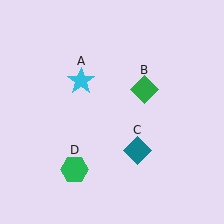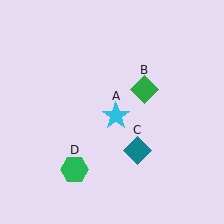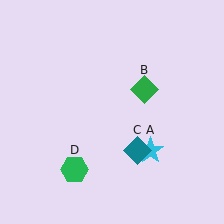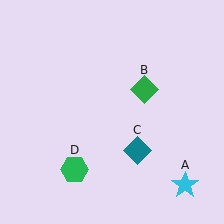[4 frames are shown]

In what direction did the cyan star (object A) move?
The cyan star (object A) moved down and to the right.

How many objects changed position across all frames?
1 object changed position: cyan star (object A).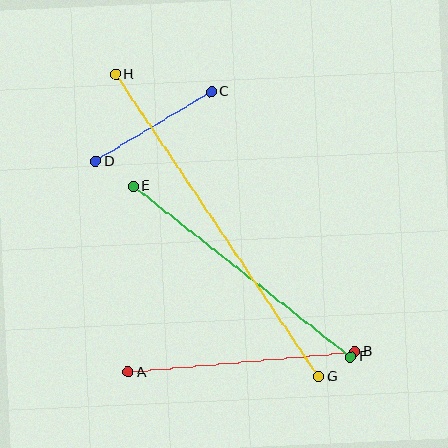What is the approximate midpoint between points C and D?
The midpoint is at approximately (154, 127) pixels.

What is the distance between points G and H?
The distance is approximately 364 pixels.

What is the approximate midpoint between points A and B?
The midpoint is at approximately (241, 362) pixels.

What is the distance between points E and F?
The distance is approximately 276 pixels.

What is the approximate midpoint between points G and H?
The midpoint is at approximately (217, 225) pixels.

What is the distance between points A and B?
The distance is approximately 227 pixels.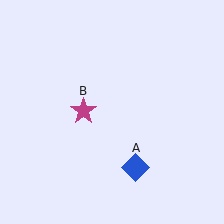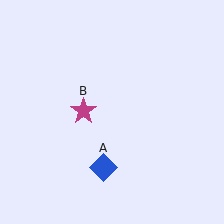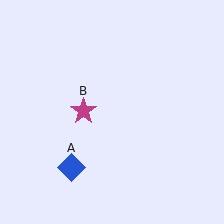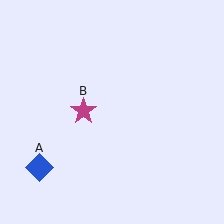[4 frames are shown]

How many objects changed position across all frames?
1 object changed position: blue diamond (object A).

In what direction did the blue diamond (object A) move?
The blue diamond (object A) moved left.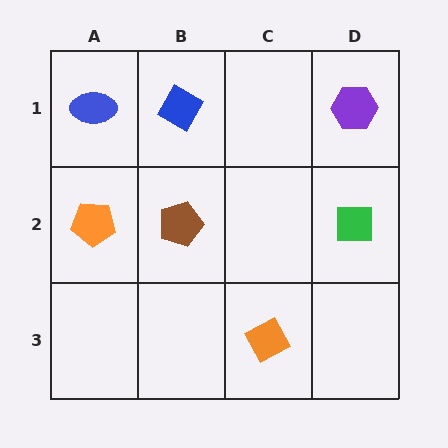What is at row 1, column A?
A blue ellipse.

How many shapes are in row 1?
3 shapes.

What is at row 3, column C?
An orange diamond.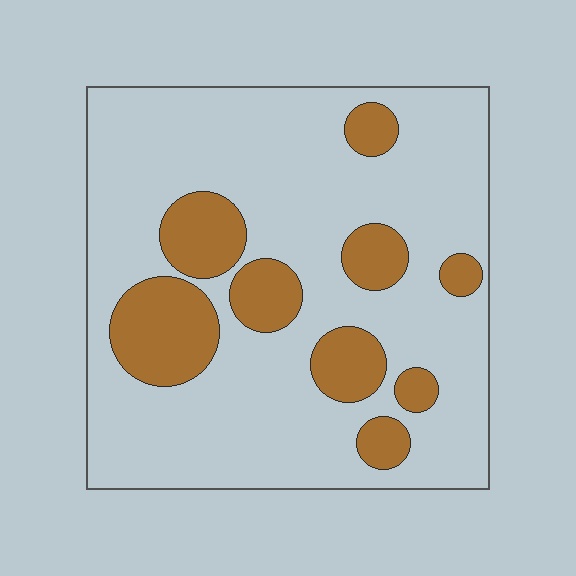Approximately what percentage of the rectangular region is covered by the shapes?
Approximately 20%.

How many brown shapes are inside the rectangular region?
9.